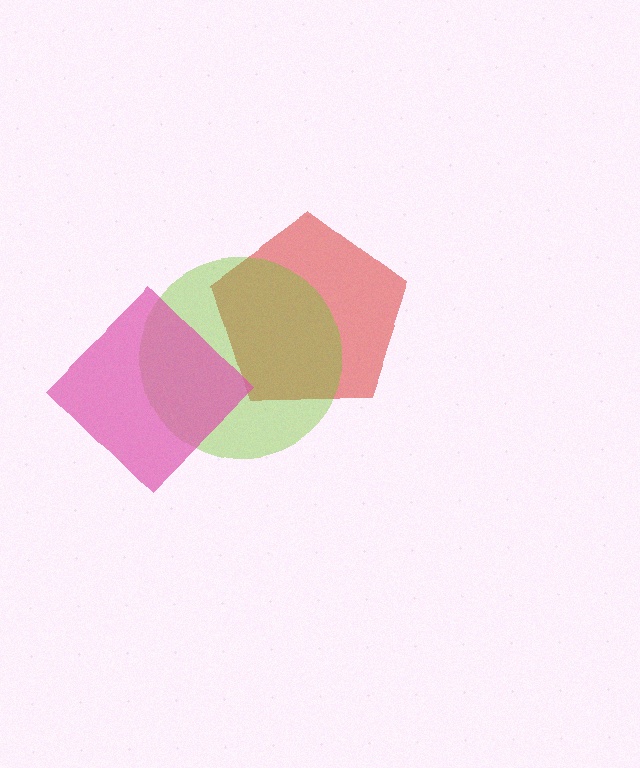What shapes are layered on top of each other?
The layered shapes are: a red pentagon, a lime circle, a pink diamond.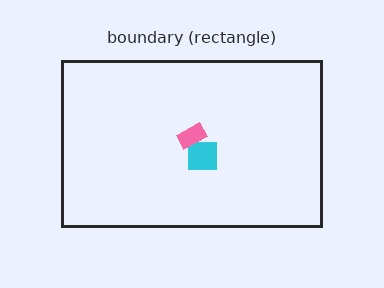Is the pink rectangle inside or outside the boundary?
Inside.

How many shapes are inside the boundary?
2 inside, 0 outside.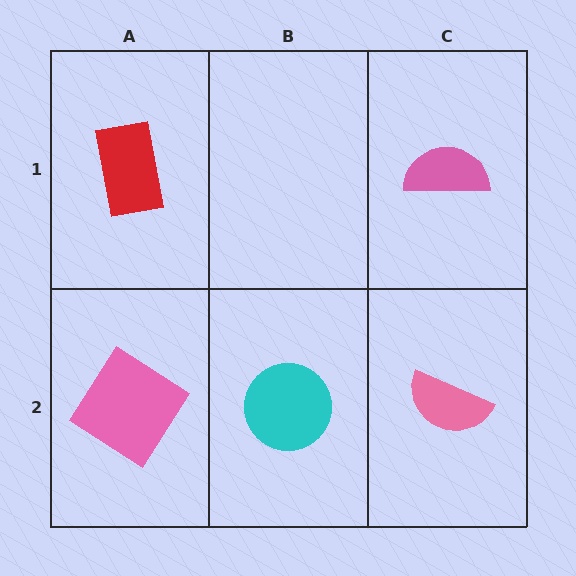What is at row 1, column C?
A pink semicircle.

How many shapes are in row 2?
3 shapes.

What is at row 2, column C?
A pink semicircle.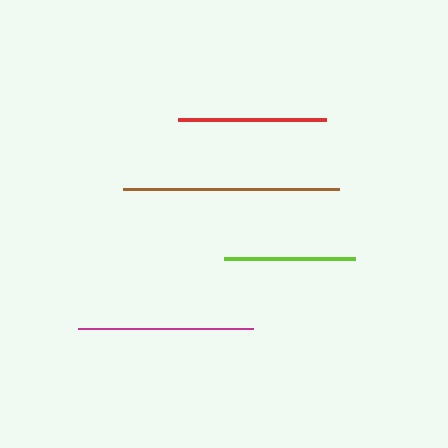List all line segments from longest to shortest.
From longest to shortest: brown, magenta, red, lime.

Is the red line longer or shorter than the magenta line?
The magenta line is longer than the red line.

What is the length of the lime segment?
The lime segment is approximately 130 pixels long.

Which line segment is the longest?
The brown line is the longest at approximately 216 pixels.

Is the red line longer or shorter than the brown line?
The brown line is longer than the red line.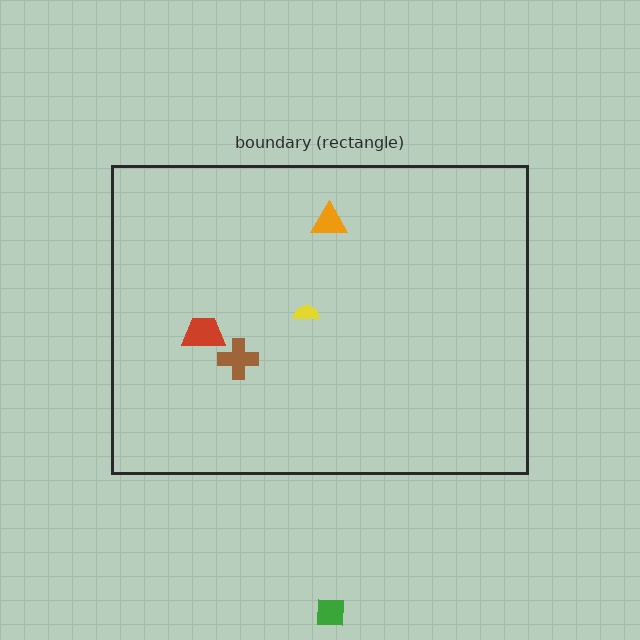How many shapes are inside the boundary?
4 inside, 1 outside.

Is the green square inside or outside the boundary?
Outside.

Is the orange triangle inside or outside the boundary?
Inside.